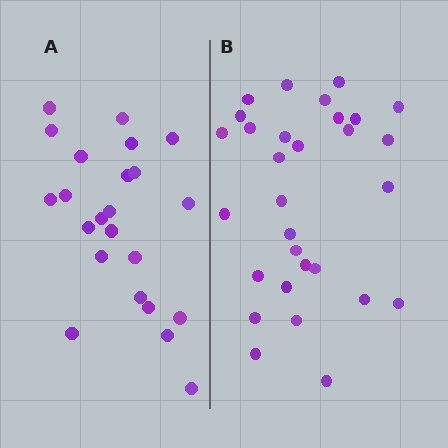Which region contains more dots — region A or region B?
Region B (the right region) has more dots.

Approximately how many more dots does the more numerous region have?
Region B has roughly 8 or so more dots than region A.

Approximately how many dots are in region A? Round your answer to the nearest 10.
About 20 dots. (The exact count is 23, which rounds to 20.)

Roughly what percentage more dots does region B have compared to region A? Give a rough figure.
About 30% more.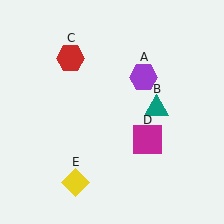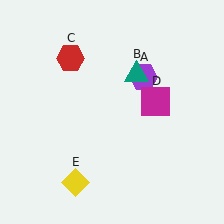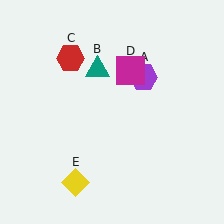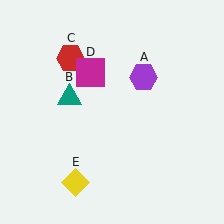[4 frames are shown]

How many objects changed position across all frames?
2 objects changed position: teal triangle (object B), magenta square (object D).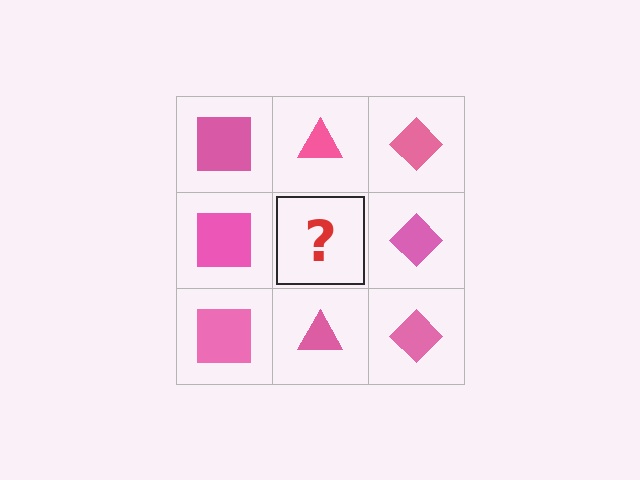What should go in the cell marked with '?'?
The missing cell should contain a pink triangle.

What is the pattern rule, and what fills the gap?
The rule is that each column has a consistent shape. The gap should be filled with a pink triangle.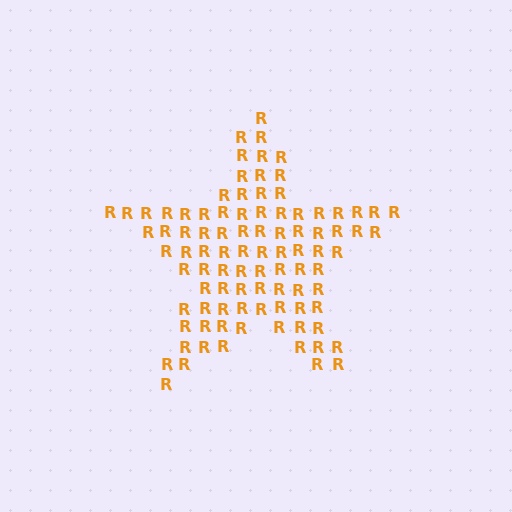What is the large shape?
The large shape is a star.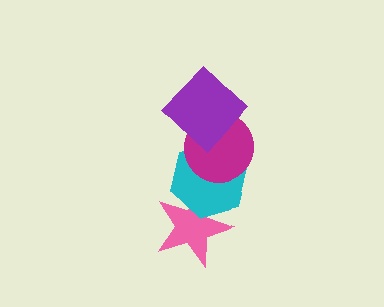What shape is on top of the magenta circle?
The purple diamond is on top of the magenta circle.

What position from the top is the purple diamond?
The purple diamond is 1st from the top.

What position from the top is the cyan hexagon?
The cyan hexagon is 3rd from the top.